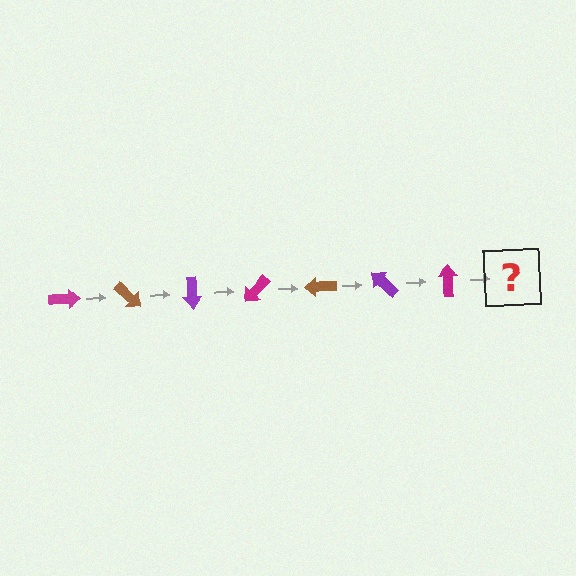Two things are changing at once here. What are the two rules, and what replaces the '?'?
The two rules are that it rotates 45 degrees each step and the color cycles through magenta, brown, and purple. The '?' should be a brown arrow, rotated 315 degrees from the start.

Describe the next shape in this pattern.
It should be a brown arrow, rotated 315 degrees from the start.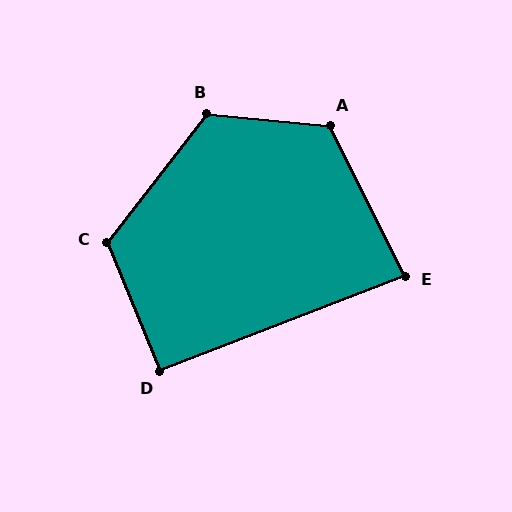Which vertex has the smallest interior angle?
E, at approximately 85 degrees.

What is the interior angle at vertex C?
Approximately 119 degrees (obtuse).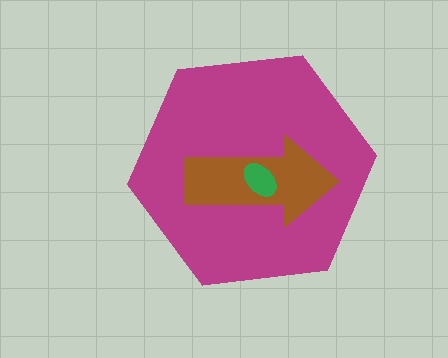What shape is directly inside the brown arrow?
The green ellipse.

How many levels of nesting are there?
3.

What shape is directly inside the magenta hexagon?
The brown arrow.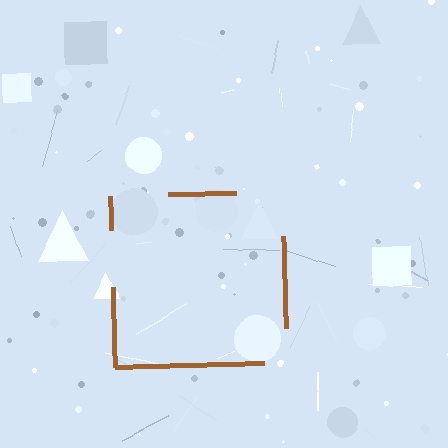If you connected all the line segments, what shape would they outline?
They would outline a square.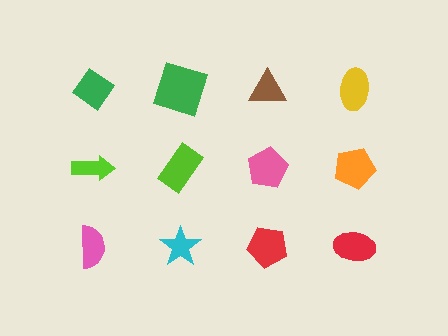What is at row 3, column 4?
A red ellipse.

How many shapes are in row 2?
4 shapes.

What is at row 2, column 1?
A lime arrow.